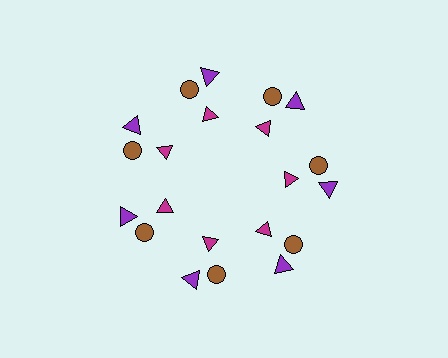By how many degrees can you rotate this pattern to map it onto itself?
The pattern maps onto itself every 51 degrees of rotation.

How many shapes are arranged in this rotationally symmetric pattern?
There are 21 shapes, arranged in 7 groups of 3.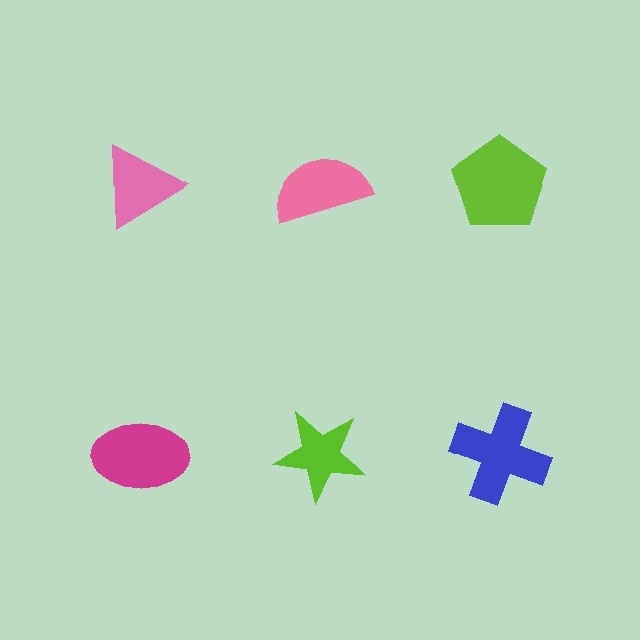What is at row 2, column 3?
A blue cross.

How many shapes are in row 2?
3 shapes.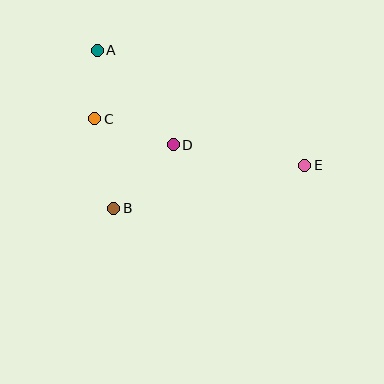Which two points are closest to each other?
Points A and C are closest to each other.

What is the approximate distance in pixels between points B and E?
The distance between B and E is approximately 196 pixels.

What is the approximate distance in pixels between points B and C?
The distance between B and C is approximately 91 pixels.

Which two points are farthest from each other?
Points A and E are farthest from each other.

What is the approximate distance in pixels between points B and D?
The distance between B and D is approximately 87 pixels.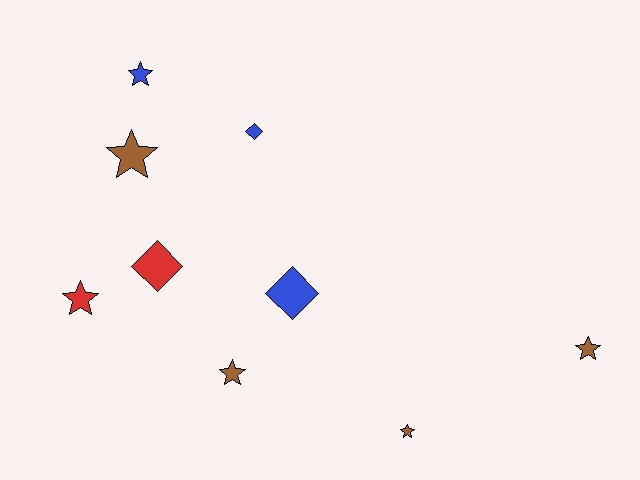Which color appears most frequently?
Brown, with 4 objects.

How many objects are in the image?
There are 9 objects.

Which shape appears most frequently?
Star, with 6 objects.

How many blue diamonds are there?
There are 2 blue diamonds.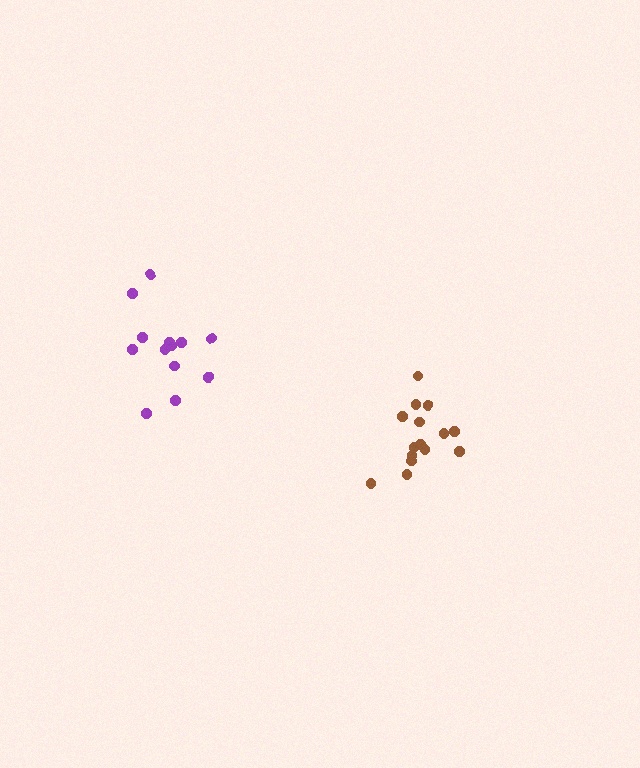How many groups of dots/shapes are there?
There are 2 groups.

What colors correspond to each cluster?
The clusters are colored: purple, brown.